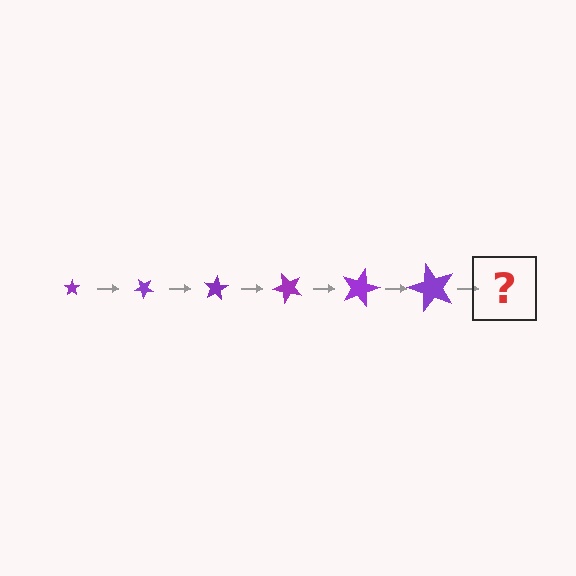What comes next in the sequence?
The next element should be a star, larger than the previous one and rotated 240 degrees from the start.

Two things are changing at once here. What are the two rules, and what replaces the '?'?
The two rules are that the star grows larger each step and it rotates 40 degrees each step. The '?' should be a star, larger than the previous one and rotated 240 degrees from the start.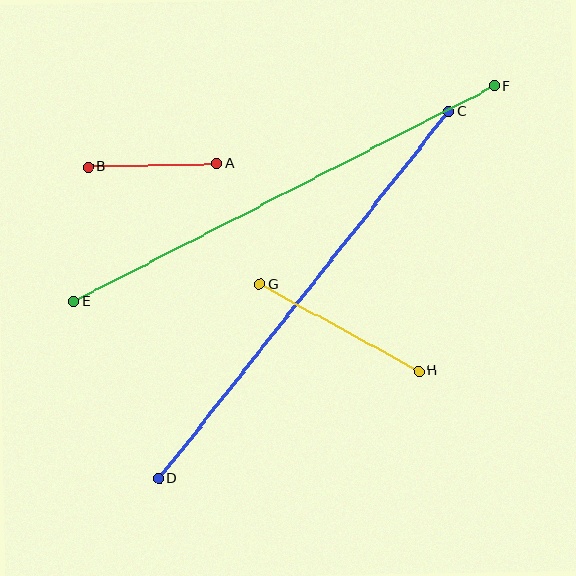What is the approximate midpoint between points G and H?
The midpoint is at approximately (339, 328) pixels.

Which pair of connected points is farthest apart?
Points E and F are farthest apart.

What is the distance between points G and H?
The distance is approximately 181 pixels.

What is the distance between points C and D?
The distance is approximately 468 pixels.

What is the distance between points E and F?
The distance is approximately 472 pixels.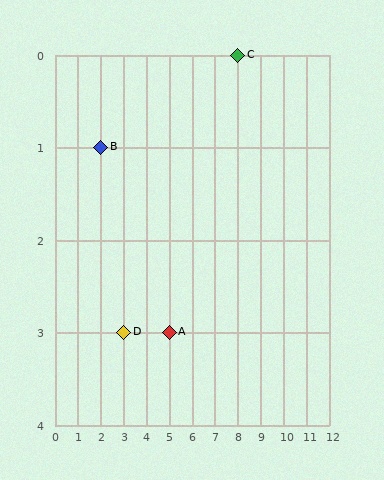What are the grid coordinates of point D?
Point D is at grid coordinates (3, 3).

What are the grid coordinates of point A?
Point A is at grid coordinates (5, 3).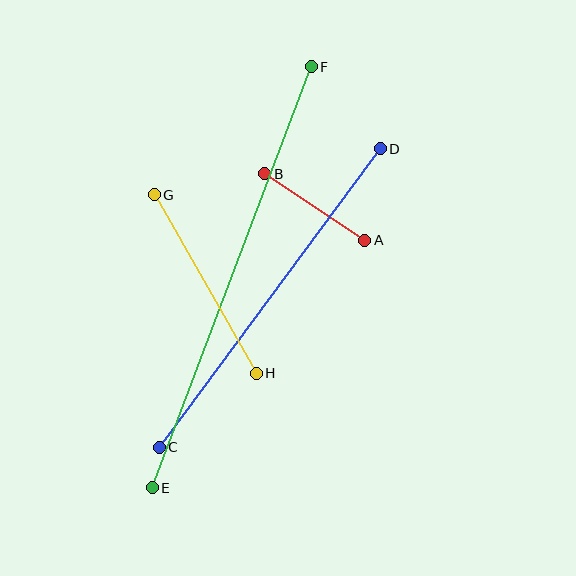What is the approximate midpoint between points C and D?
The midpoint is at approximately (270, 298) pixels.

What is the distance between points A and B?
The distance is approximately 120 pixels.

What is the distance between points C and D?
The distance is approximately 371 pixels.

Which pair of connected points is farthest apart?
Points E and F are farthest apart.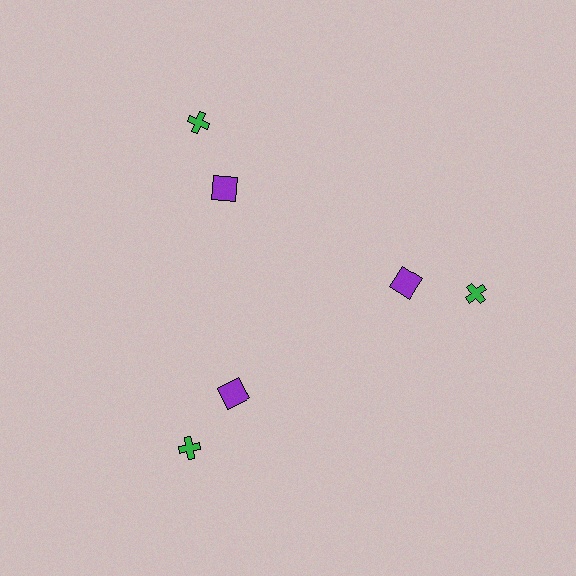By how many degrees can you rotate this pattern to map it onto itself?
The pattern maps onto itself every 120 degrees of rotation.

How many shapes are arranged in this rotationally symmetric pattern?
There are 6 shapes, arranged in 3 groups of 2.